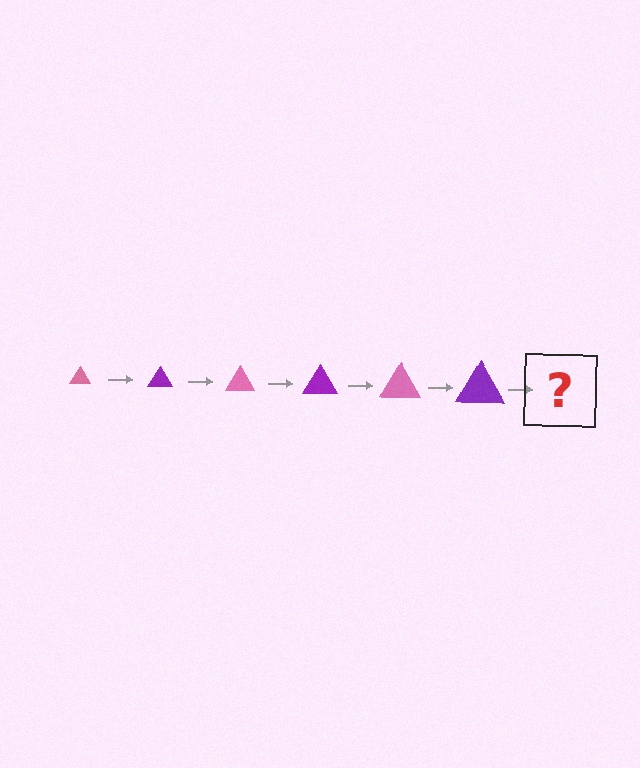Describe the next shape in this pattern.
It should be a pink triangle, larger than the previous one.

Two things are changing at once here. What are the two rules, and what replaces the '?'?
The two rules are that the triangle grows larger each step and the color cycles through pink and purple. The '?' should be a pink triangle, larger than the previous one.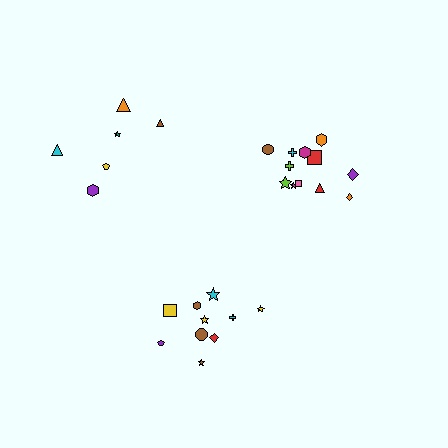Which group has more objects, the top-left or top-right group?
The top-right group.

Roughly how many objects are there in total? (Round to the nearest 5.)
Roughly 30 objects in total.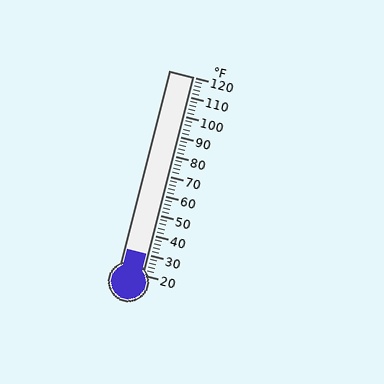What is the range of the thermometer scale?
The thermometer scale ranges from 20°F to 120°F.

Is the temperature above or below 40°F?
The temperature is below 40°F.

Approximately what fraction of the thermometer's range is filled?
The thermometer is filled to approximately 10% of its range.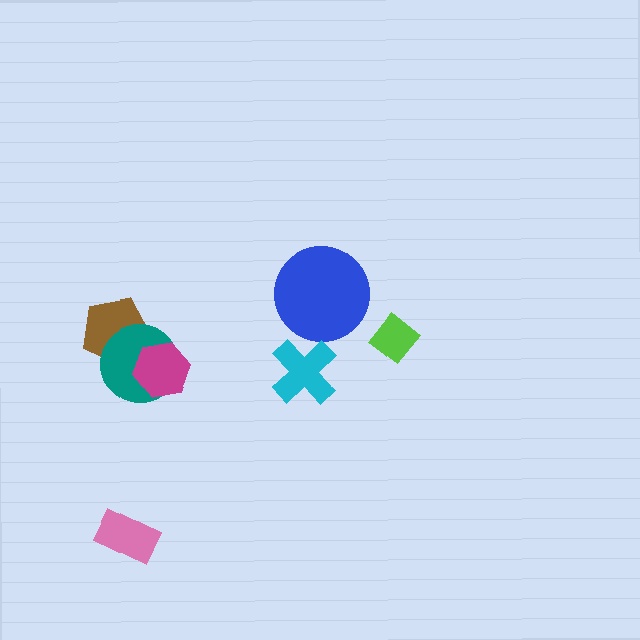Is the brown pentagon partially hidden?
Yes, it is partially covered by another shape.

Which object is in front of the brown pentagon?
The teal circle is in front of the brown pentagon.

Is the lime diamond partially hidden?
No, no other shape covers it.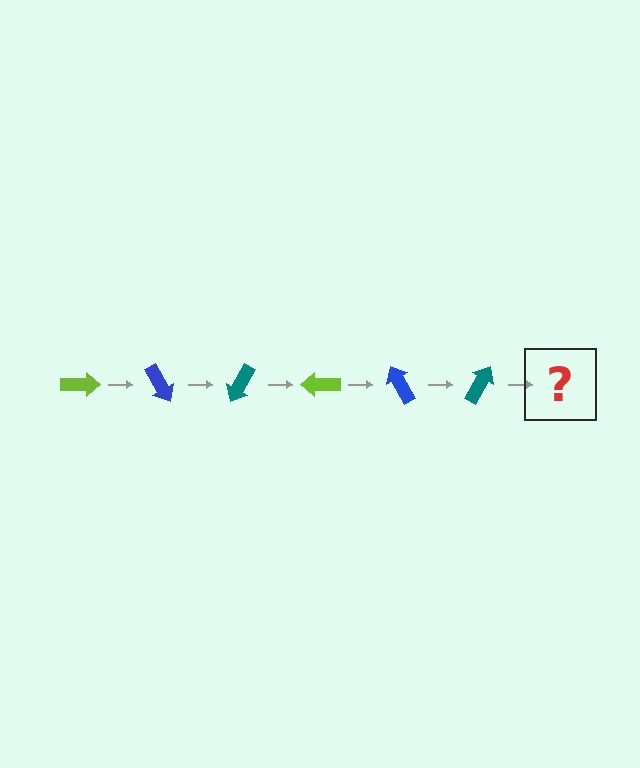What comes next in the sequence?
The next element should be a lime arrow, rotated 360 degrees from the start.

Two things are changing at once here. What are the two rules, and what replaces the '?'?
The two rules are that it rotates 60 degrees each step and the color cycles through lime, blue, and teal. The '?' should be a lime arrow, rotated 360 degrees from the start.